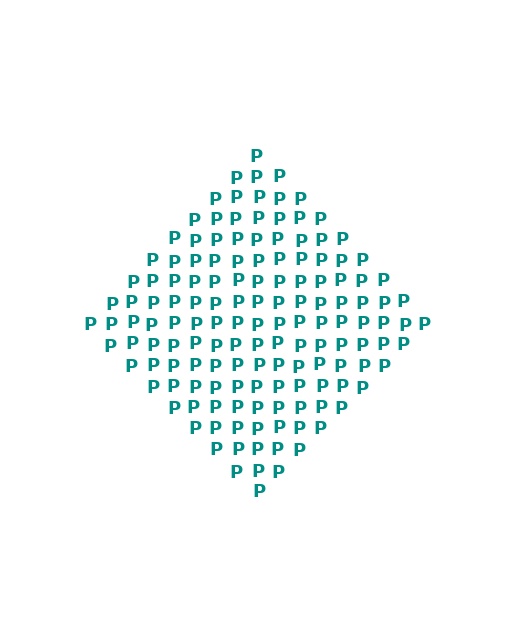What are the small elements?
The small elements are letter P's.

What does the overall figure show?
The overall figure shows a diamond.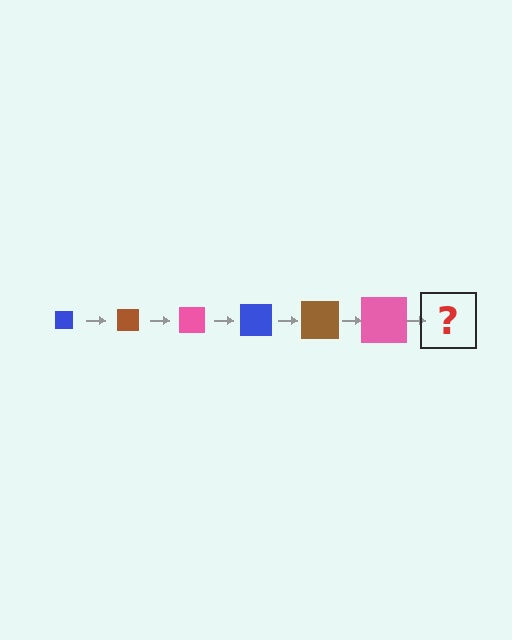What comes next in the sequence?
The next element should be a blue square, larger than the previous one.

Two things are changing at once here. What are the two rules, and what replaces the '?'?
The two rules are that the square grows larger each step and the color cycles through blue, brown, and pink. The '?' should be a blue square, larger than the previous one.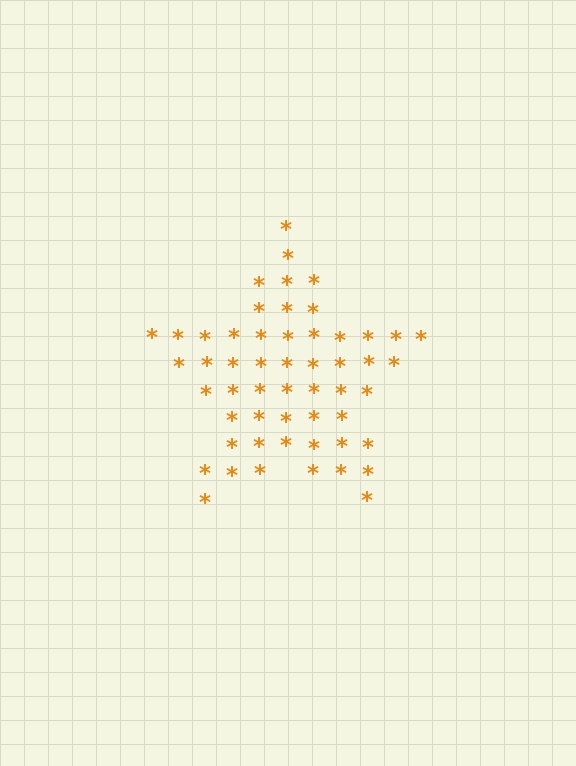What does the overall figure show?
The overall figure shows a star.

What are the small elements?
The small elements are asterisks.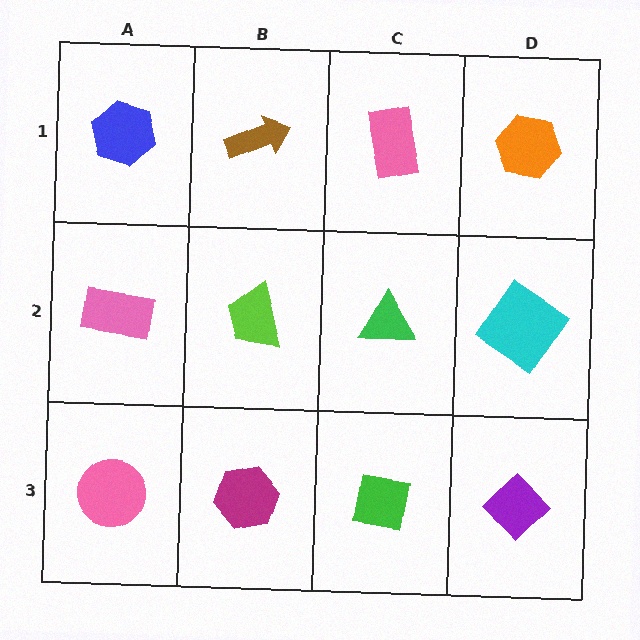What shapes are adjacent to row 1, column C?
A green triangle (row 2, column C), a brown arrow (row 1, column B), an orange hexagon (row 1, column D).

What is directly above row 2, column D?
An orange hexagon.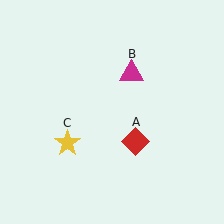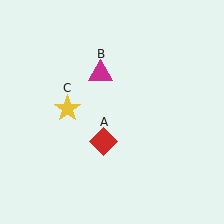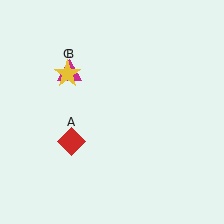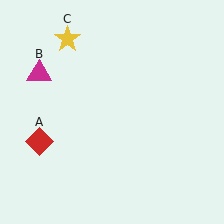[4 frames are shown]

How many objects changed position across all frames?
3 objects changed position: red diamond (object A), magenta triangle (object B), yellow star (object C).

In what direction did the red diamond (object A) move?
The red diamond (object A) moved left.